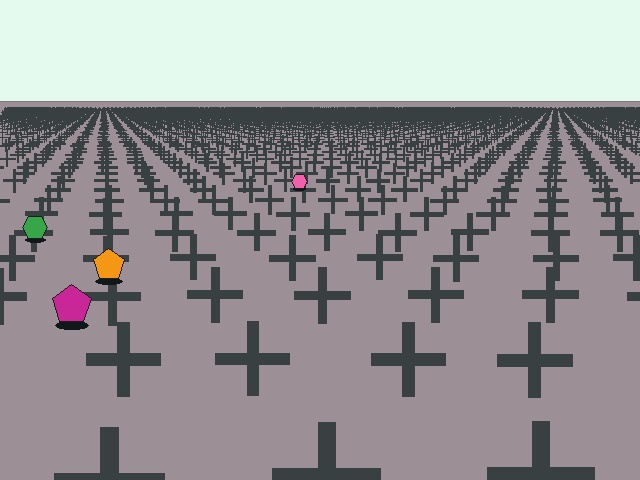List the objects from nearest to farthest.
From nearest to farthest: the magenta pentagon, the orange pentagon, the green hexagon, the pink hexagon.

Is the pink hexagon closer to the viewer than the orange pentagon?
No. The orange pentagon is closer — you can tell from the texture gradient: the ground texture is coarser near it.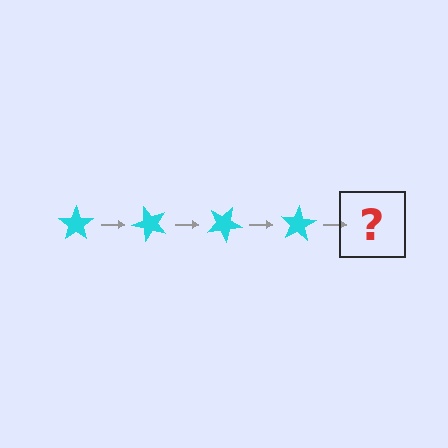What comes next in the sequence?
The next element should be a cyan star rotated 200 degrees.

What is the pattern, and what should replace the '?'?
The pattern is that the star rotates 50 degrees each step. The '?' should be a cyan star rotated 200 degrees.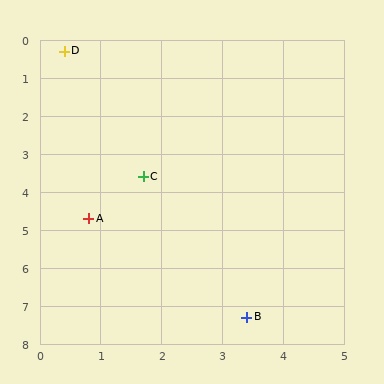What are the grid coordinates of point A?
Point A is at approximately (0.8, 4.7).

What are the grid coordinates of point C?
Point C is at approximately (1.7, 3.6).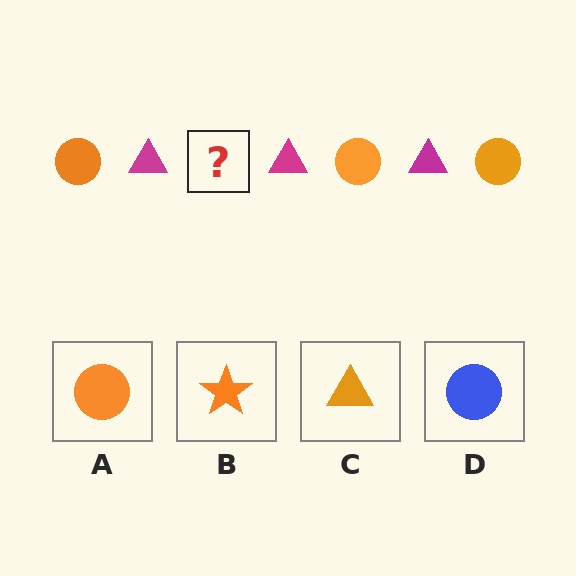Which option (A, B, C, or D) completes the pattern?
A.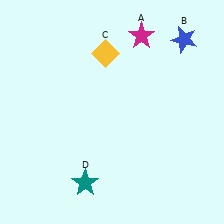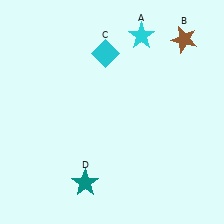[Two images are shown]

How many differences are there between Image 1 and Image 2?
There are 3 differences between the two images.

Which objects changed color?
A changed from magenta to cyan. B changed from blue to brown. C changed from yellow to cyan.